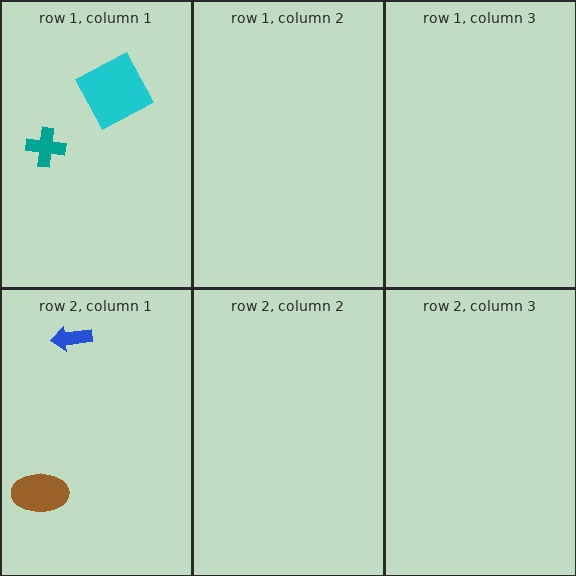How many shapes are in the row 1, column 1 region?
2.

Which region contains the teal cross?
The row 1, column 1 region.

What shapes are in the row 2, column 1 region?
The brown ellipse, the blue arrow.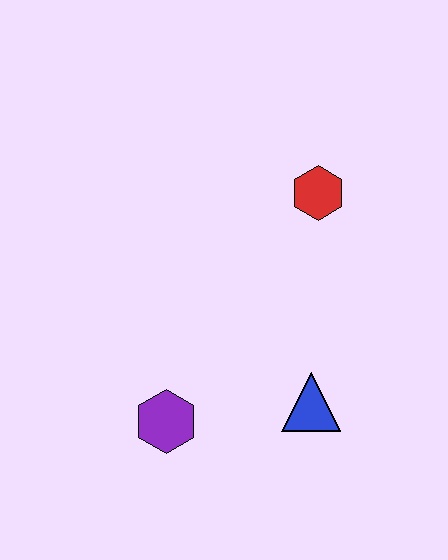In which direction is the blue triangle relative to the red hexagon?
The blue triangle is below the red hexagon.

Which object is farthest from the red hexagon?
The purple hexagon is farthest from the red hexagon.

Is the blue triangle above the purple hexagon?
Yes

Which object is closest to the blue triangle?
The purple hexagon is closest to the blue triangle.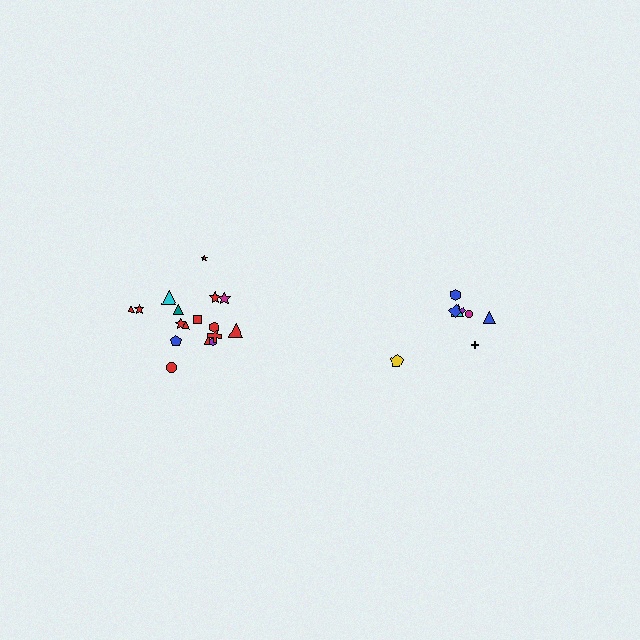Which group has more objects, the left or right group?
The left group.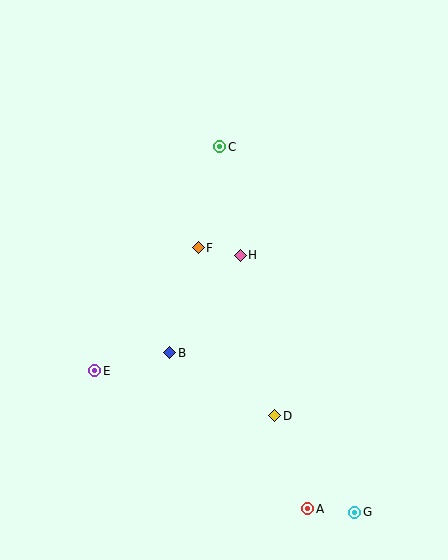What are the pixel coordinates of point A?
Point A is at (308, 509).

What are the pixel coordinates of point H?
Point H is at (240, 255).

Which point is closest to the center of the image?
Point H at (240, 255) is closest to the center.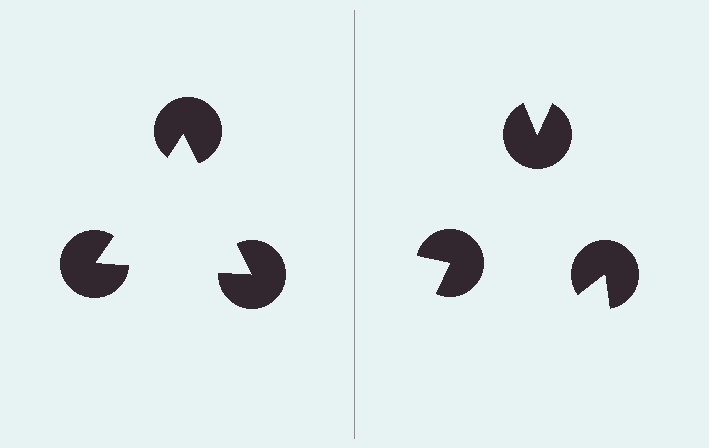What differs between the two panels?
The pac-man discs are positioned identically on both sides; only the wedge orientations differ. On the left they align to a triangle; on the right they are misaligned.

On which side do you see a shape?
An illusory triangle appears on the left side. On the right side the wedge cuts are rotated, so no coherent shape forms.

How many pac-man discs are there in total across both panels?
6 — 3 on each side.